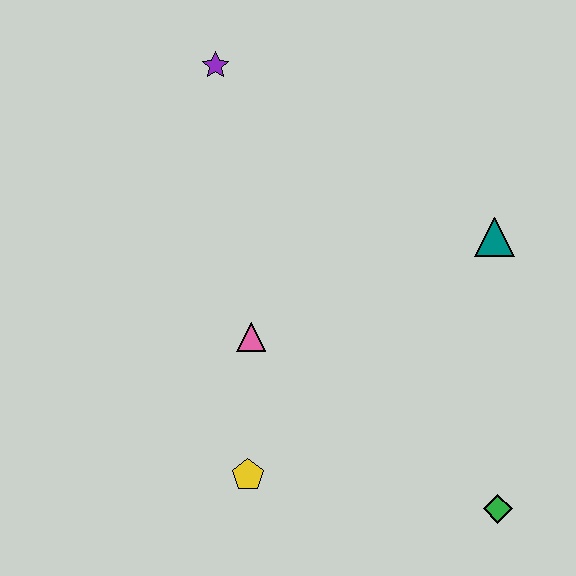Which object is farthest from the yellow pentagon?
The purple star is farthest from the yellow pentagon.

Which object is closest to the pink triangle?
The yellow pentagon is closest to the pink triangle.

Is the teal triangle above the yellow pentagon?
Yes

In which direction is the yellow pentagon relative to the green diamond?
The yellow pentagon is to the left of the green diamond.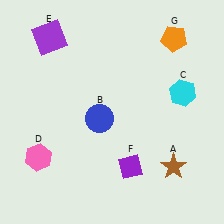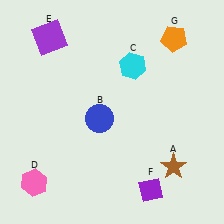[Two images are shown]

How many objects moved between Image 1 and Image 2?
3 objects moved between the two images.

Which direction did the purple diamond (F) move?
The purple diamond (F) moved down.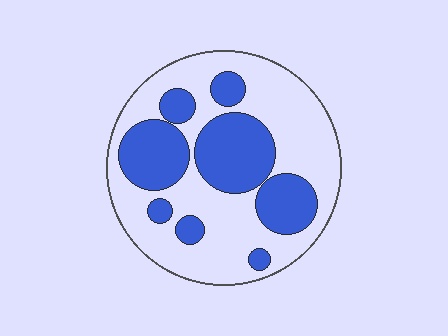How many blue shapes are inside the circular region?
8.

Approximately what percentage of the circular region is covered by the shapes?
Approximately 35%.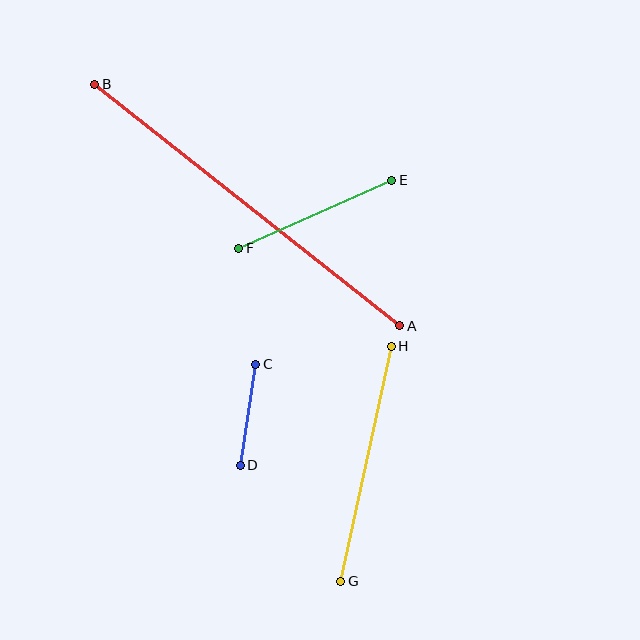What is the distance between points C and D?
The distance is approximately 102 pixels.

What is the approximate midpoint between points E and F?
The midpoint is at approximately (315, 214) pixels.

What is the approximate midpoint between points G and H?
The midpoint is at approximately (366, 464) pixels.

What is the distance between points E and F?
The distance is approximately 168 pixels.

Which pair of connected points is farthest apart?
Points A and B are farthest apart.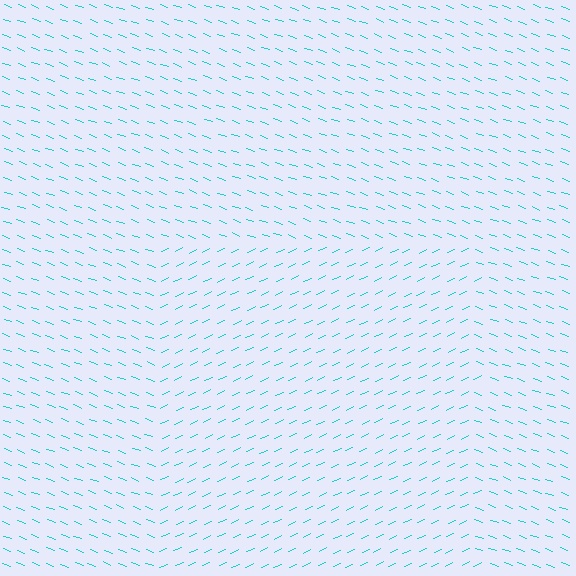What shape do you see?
I see a rectangle.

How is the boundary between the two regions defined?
The boundary is defined purely by a change in line orientation (approximately 45 degrees difference). All lines are the same color and thickness.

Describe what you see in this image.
The image is filled with small cyan line segments. A rectangle region in the image has lines oriented differently from the surrounding lines, creating a visible texture boundary.